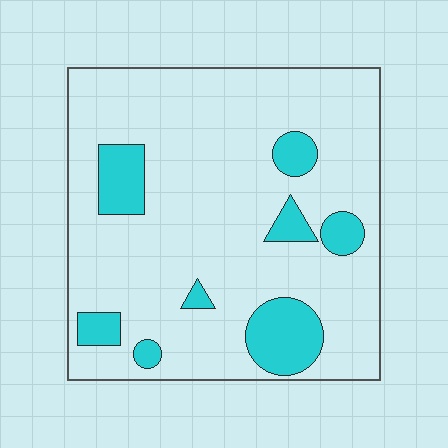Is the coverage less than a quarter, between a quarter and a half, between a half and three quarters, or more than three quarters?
Less than a quarter.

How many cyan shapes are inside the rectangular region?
8.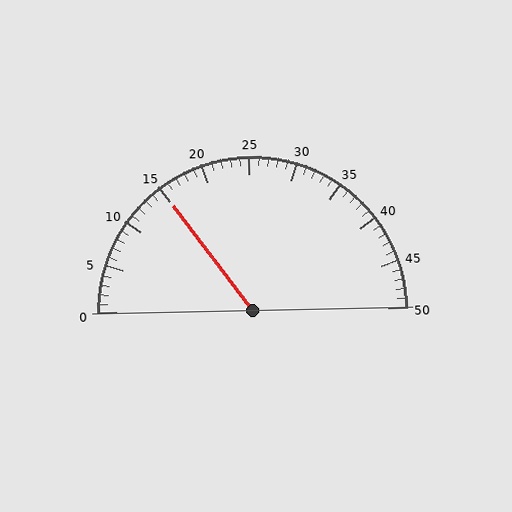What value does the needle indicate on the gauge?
The needle indicates approximately 15.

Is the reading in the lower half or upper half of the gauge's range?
The reading is in the lower half of the range (0 to 50).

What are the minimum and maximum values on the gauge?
The gauge ranges from 0 to 50.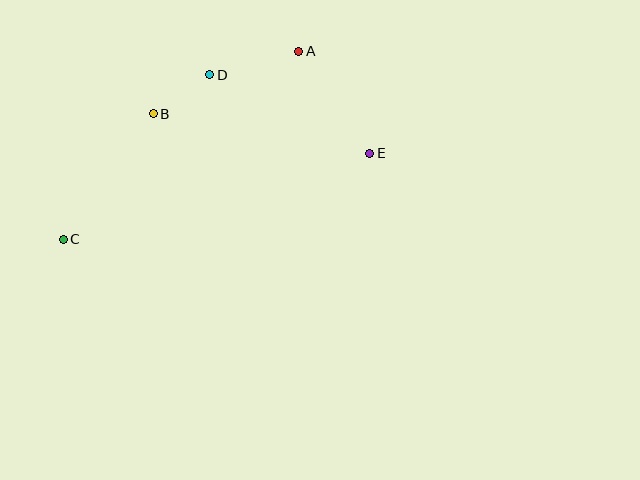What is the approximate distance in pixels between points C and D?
The distance between C and D is approximately 220 pixels.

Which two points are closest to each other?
Points B and D are closest to each other.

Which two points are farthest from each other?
Points C and E are farthest from each other.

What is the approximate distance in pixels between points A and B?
The distance between A and B is approximately 159 pixels.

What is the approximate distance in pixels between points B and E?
The distance between B and E is approximately 220 pixels.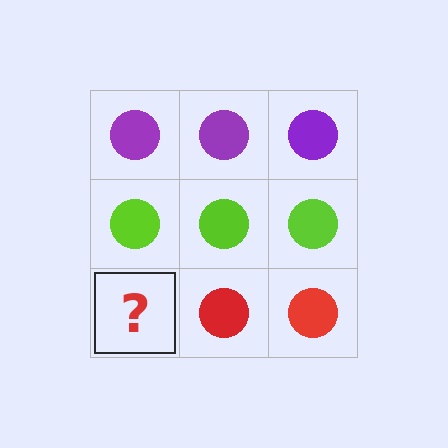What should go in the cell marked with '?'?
The missing cell should contain a red circle.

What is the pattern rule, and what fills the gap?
The rule is that each row has a consistent color. The gap should be filled with a red circle.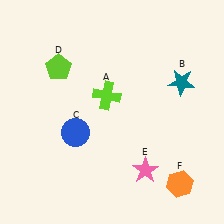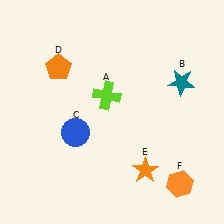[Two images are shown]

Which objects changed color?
D changed from lime to orange. E changed from pink to orange.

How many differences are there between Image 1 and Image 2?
There are 2 differences between the two images.